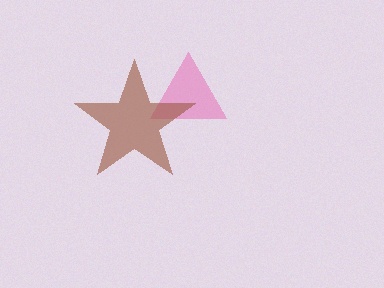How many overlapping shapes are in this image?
There are 2 overlapping shapes in the image.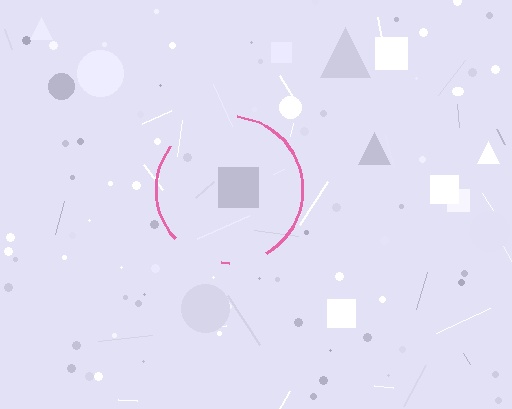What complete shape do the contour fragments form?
The contour fragments form a circle.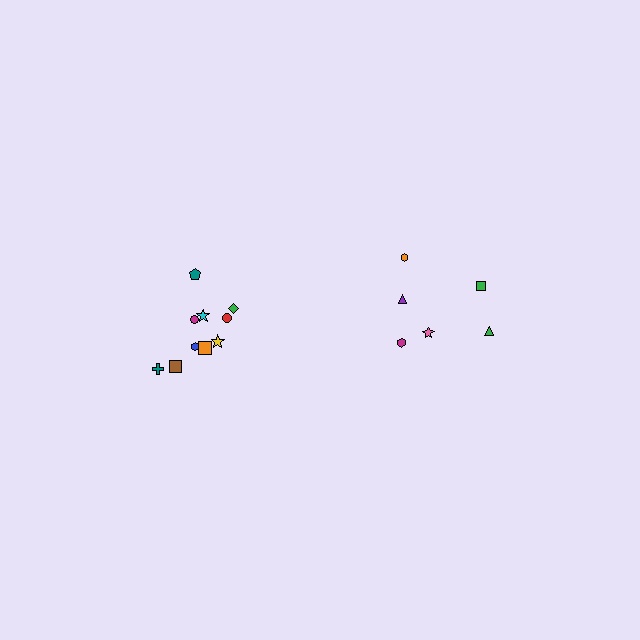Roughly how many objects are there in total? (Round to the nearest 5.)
Roughly 15 objects in total.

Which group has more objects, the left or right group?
The left group.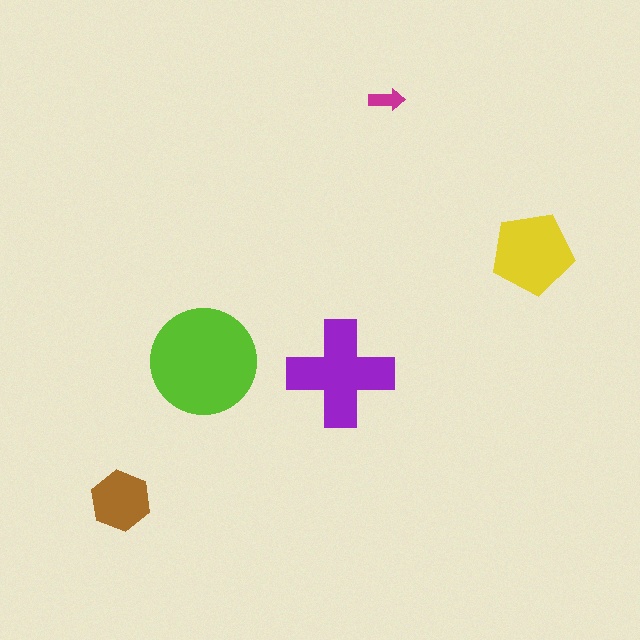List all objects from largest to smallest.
The lime circle, the purple cross, the yellow pentagon, the brown hexagon, the magenta arrow.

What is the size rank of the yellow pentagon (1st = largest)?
3rd.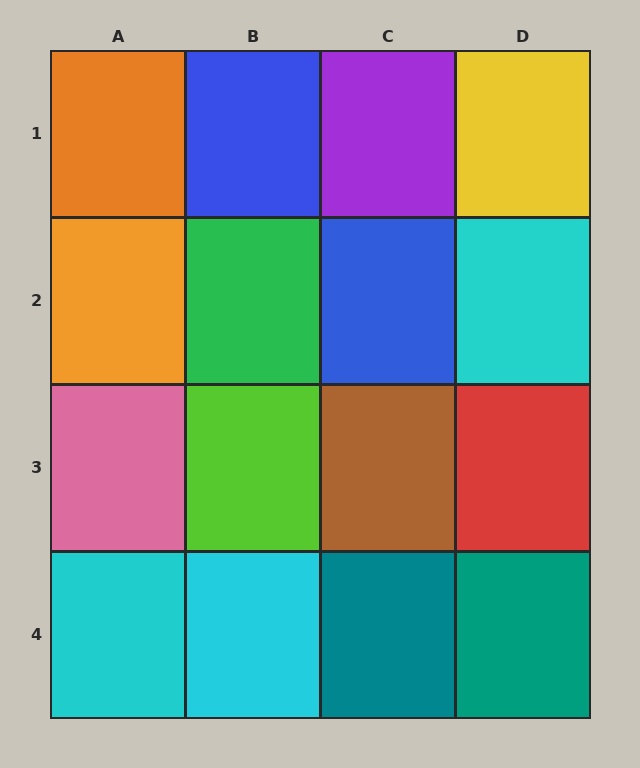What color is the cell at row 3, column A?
Pink.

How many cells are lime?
1 cell is lime.